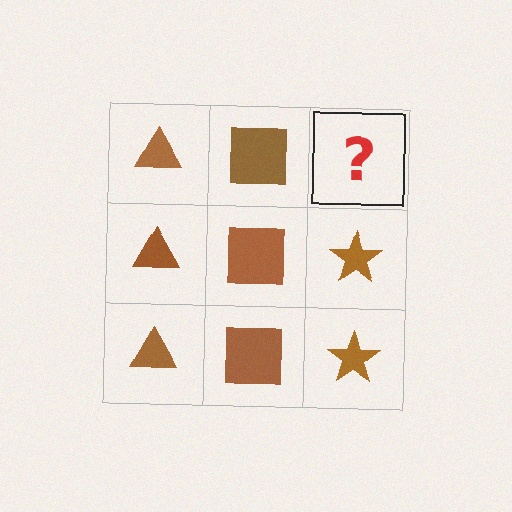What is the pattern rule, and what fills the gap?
The rule is that each column has a consistent shape. The gap should be filled with a brown star.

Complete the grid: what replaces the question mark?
The question mark should be replaced with a brown star.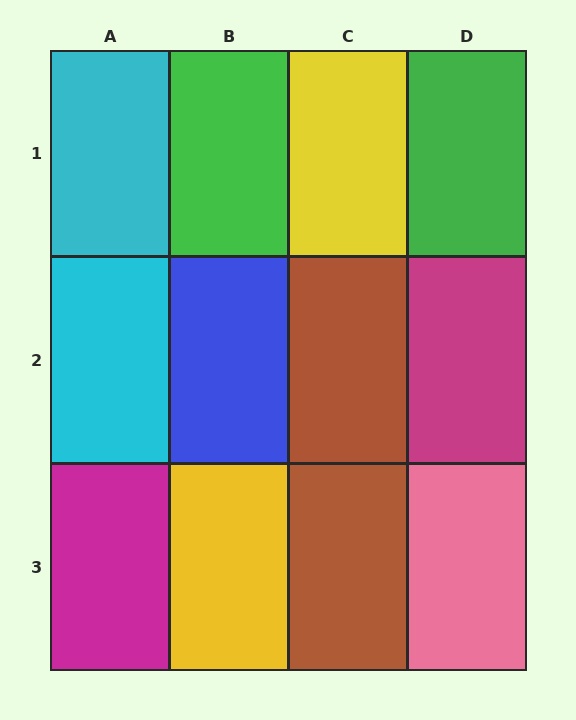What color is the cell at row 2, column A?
Cyan.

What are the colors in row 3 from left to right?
Magenta, yellow, brown, pink.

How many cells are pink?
1 cell is pink.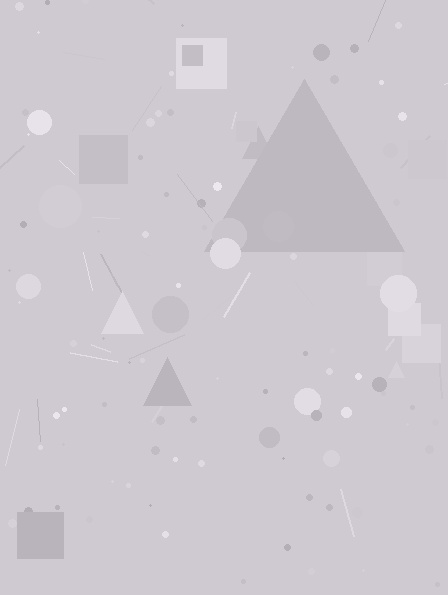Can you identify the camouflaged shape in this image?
The camouflaged shape is a triangle.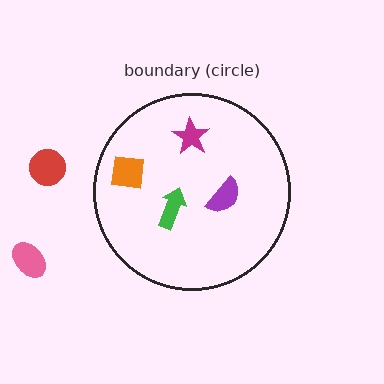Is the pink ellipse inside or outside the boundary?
Outside.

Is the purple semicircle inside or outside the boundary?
Inside.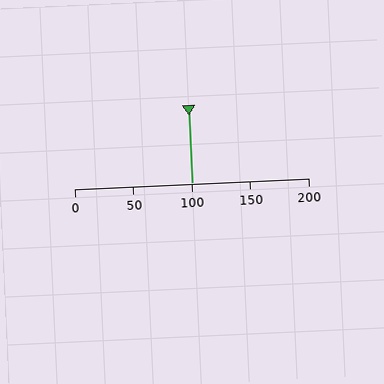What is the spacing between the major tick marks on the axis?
The major ticks are spaced 50 apart.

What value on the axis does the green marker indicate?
The marker indicates approximately 100.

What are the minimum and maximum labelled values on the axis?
The axis runs from 0 to 200.